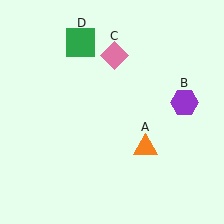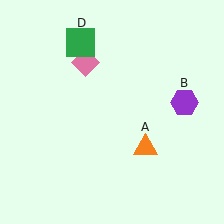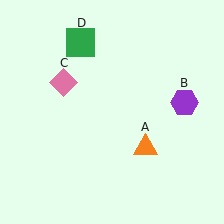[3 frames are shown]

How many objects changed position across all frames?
1 object changed position: pink diamond (object C).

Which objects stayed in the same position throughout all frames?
Orange triangle (object A) and purple hexagon (object B) and green square (object D) remained stationary.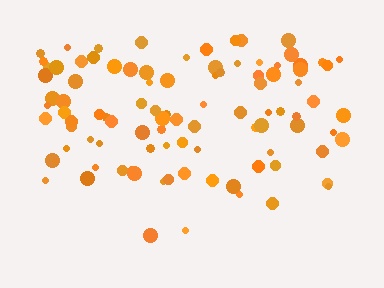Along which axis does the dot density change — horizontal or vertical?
Vertical.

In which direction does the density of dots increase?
From bottom to top, with the top side densest.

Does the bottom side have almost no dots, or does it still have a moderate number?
Still a moderate number, just noticeably fewer than the top.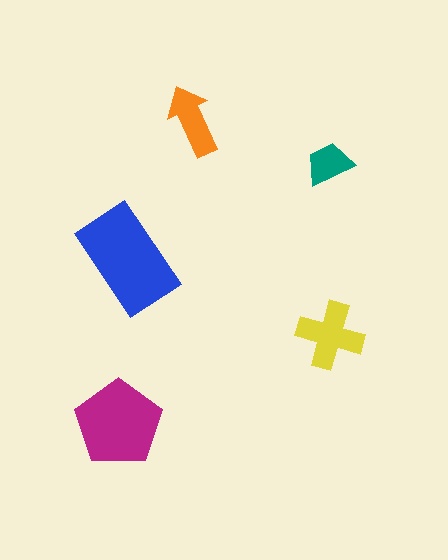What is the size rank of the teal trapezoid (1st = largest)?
5th.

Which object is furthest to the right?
The yellow cross is rightmost.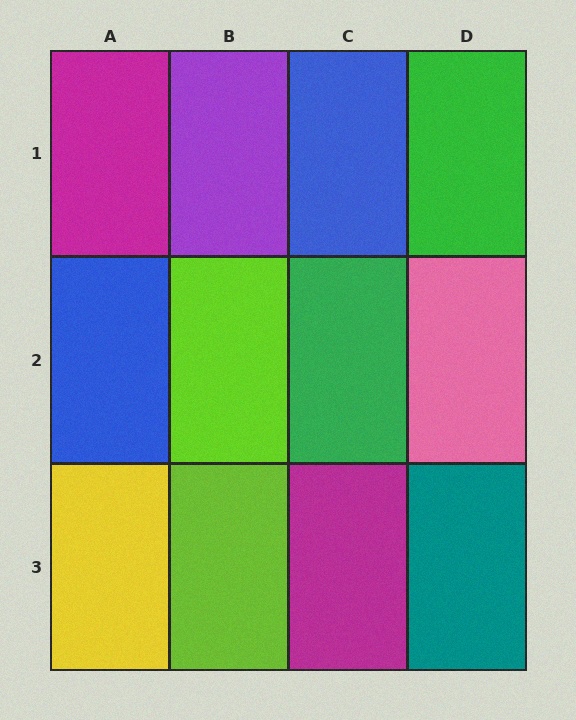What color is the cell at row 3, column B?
Lime.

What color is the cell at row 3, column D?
Teal.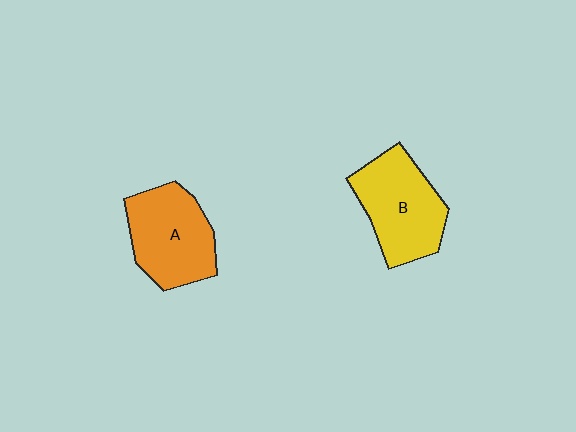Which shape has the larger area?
Shape B (yellow).